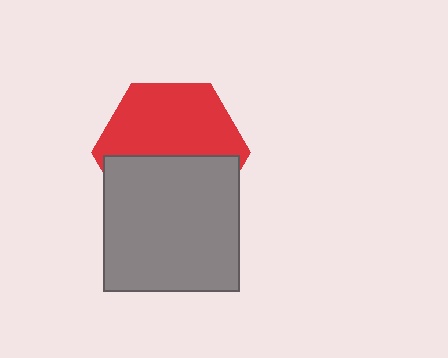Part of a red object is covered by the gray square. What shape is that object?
It is a hexagon.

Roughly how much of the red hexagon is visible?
About half of it is visible (roughly 54%).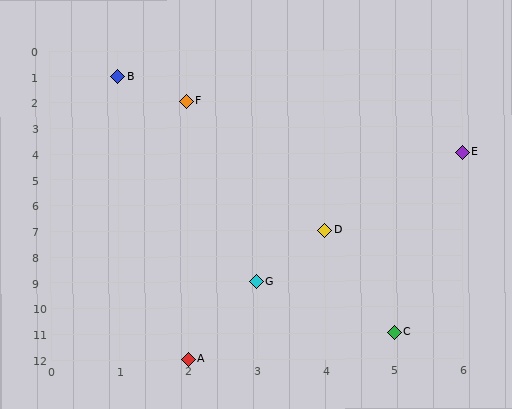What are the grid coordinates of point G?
Point G is at grid coordinates (3, 9).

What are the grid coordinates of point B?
Point B is at grid coordinates (1, 1).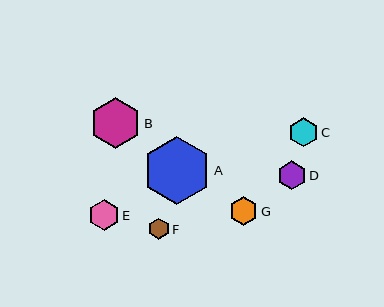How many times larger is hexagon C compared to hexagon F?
Hexagon C is approximately 1.4 times the size of hexagon F.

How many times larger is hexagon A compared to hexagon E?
Hexagon A is approximately 2.2 times the size of hexagon E.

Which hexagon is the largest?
Hexagon A is the largest with a size of approximately 68 pixels.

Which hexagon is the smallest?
Hexagon F is the smallest with a size of approximately 21 pixels.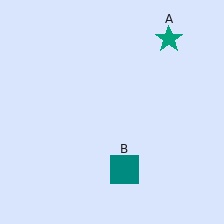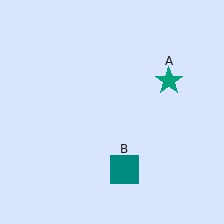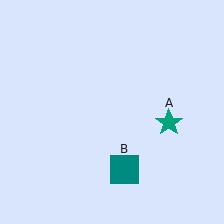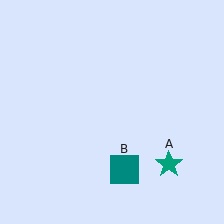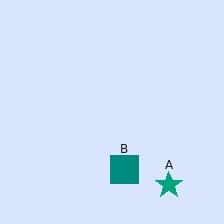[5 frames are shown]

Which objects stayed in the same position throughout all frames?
Teal square (object B) remained stationary.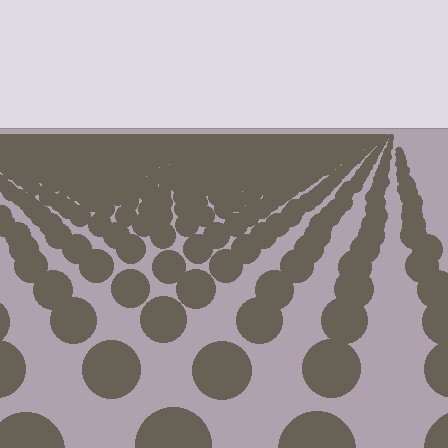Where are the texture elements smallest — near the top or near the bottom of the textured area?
Near the top.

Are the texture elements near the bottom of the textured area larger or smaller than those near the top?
Larger. Near the bottom, elements are closer to the viewer and appear at a bigger on-screen size.